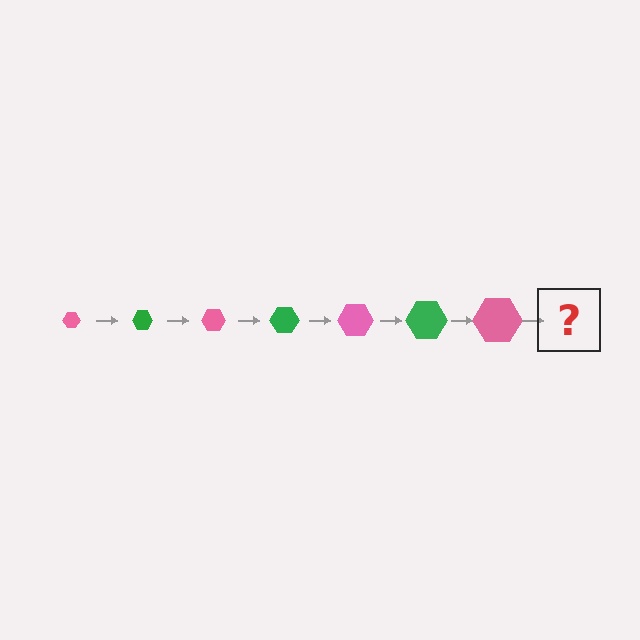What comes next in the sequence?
The next element should be a green hexagon, larger than the previous one.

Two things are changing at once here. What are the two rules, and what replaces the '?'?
The two rules are that the hexagon grows larger each step and the color cycles through pink and green. The '?' should be a green hexagon, larger than the previous one.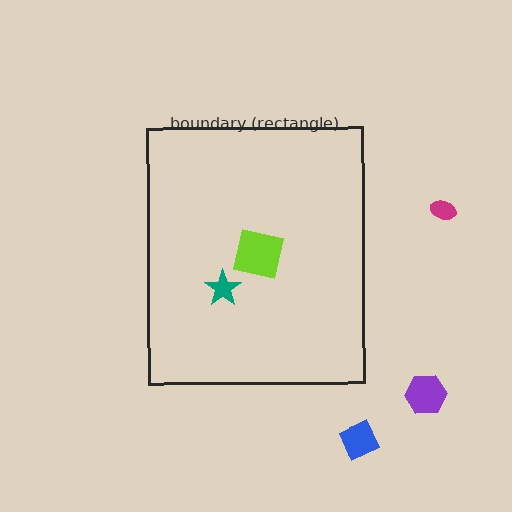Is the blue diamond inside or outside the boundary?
Outside.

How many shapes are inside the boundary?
2 inside, 3 outside.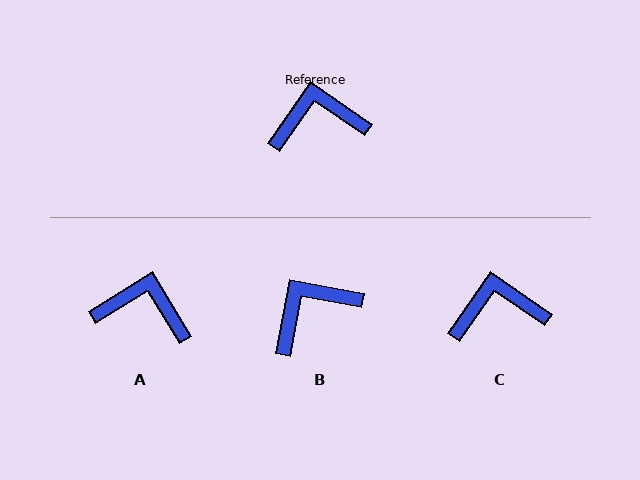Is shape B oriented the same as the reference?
No, it is off by about 24 degrees.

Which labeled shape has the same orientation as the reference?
C.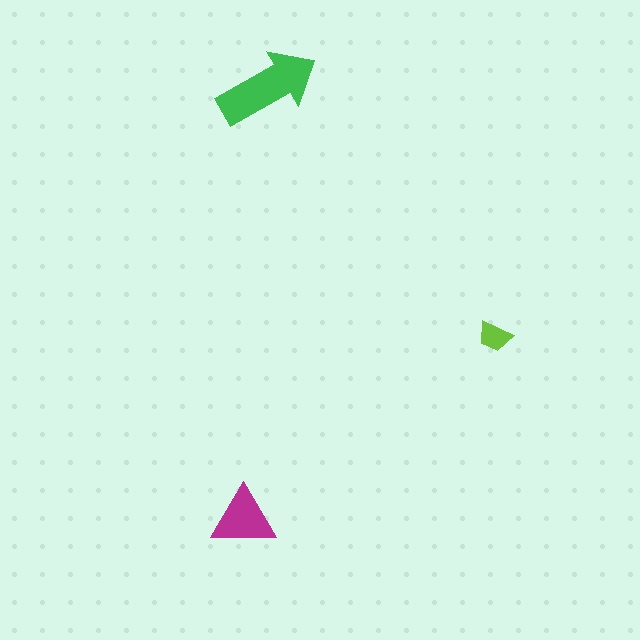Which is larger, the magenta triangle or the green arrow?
The green arrow.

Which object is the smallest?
The lime trapezoid.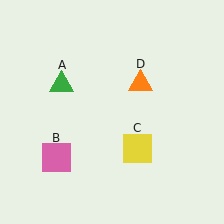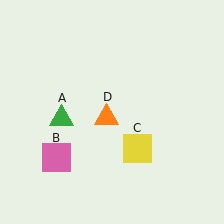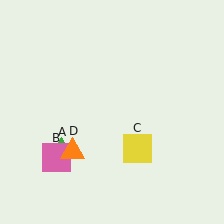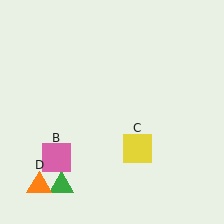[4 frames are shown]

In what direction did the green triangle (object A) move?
The green triangle (object A) moved down.